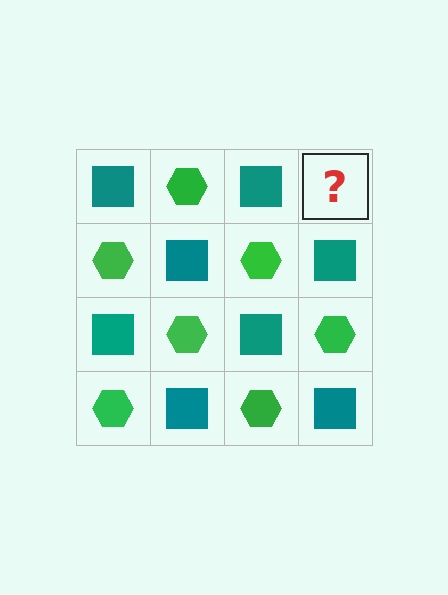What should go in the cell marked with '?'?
The missing cell should contain a green hexagon.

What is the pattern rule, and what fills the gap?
The rule is that it alternates teal square and green hexagon in a checkerboard pattern. The gap should be filled with a green hexagon.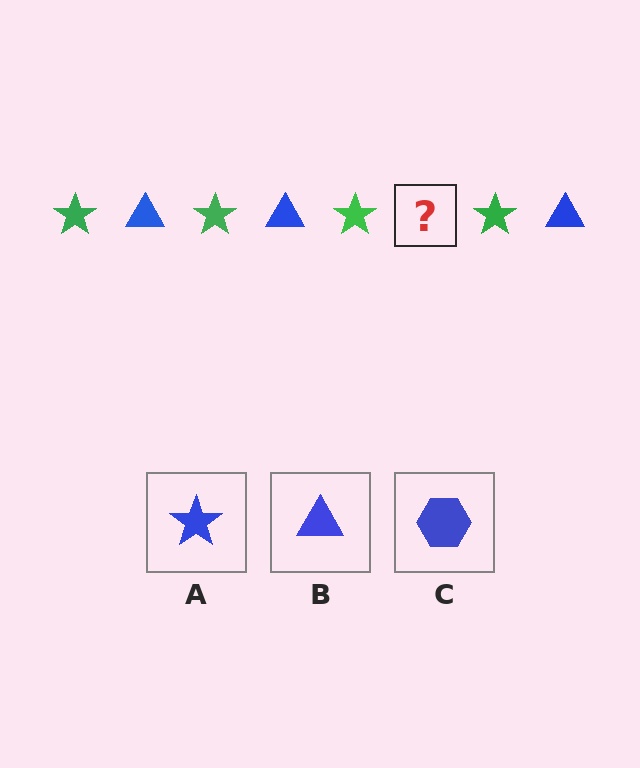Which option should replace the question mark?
Option B.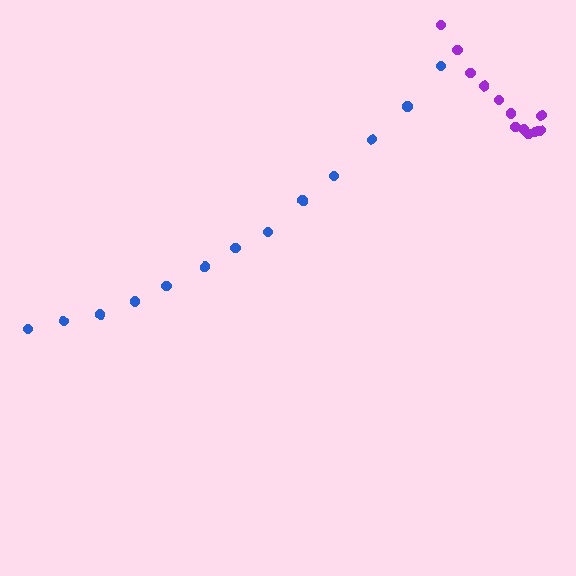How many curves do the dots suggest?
There are 2 distinct paths.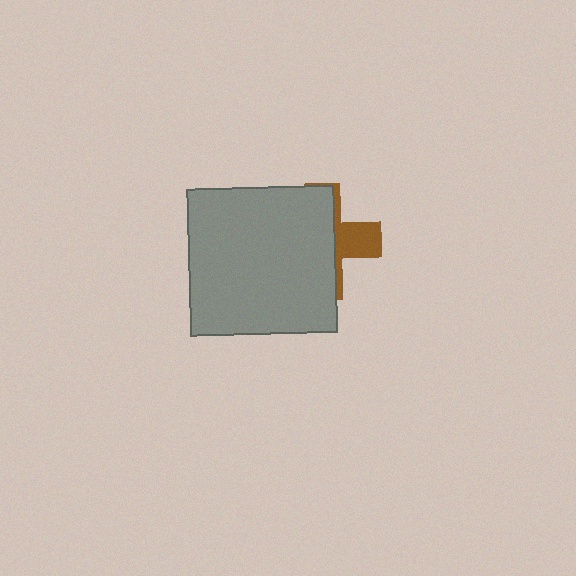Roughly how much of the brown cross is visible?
A small part of it is visible (roughly 31%).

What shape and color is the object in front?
The object in front is a gray square.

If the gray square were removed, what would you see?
You would see the complete brown cross.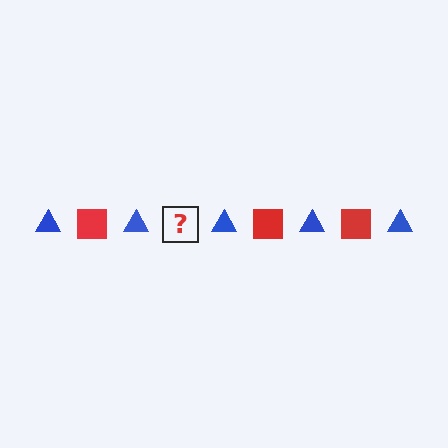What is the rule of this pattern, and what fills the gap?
The rule is that the pattern alternates between blue triangle and red square. The gap should be filled with a red square.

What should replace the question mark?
The question mark should be replaced with a red square.